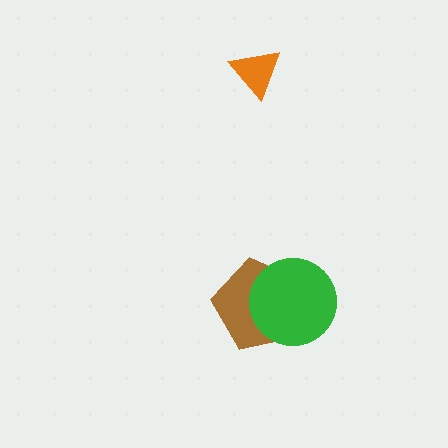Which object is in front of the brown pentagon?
The green circle is in front of the brown pentagon.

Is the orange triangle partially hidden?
No, no other shape covers it.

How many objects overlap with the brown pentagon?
1 object overlaps with the brown pentagon.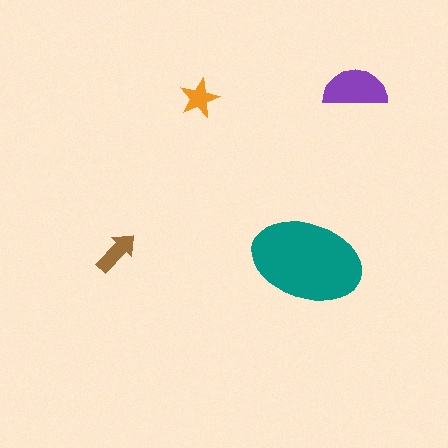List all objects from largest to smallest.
The teal ellipse, the purple semicircle, the brown arrow, the orange star.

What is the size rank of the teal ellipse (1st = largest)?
1st.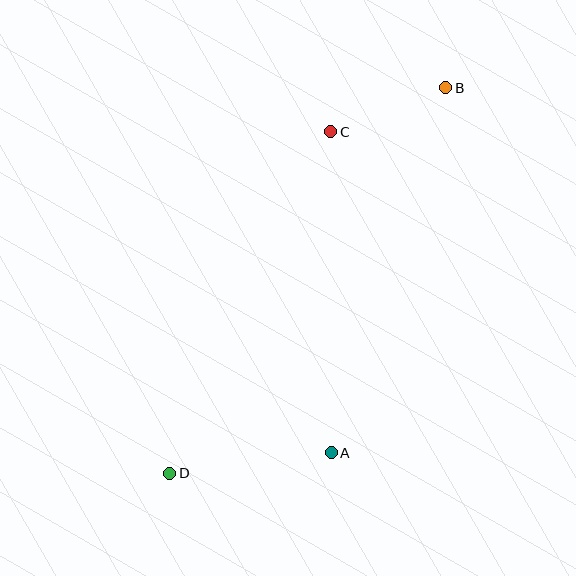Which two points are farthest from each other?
Points B and D are farthest from each other.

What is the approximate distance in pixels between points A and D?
The distance between A and D is approximately 163 pixels.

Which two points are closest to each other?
Points B and C are closest to each other.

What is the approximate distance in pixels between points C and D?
The distance between C and D is approximately 378 pixels.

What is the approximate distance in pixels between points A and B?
The distance between A and B is approximately 382 pixels.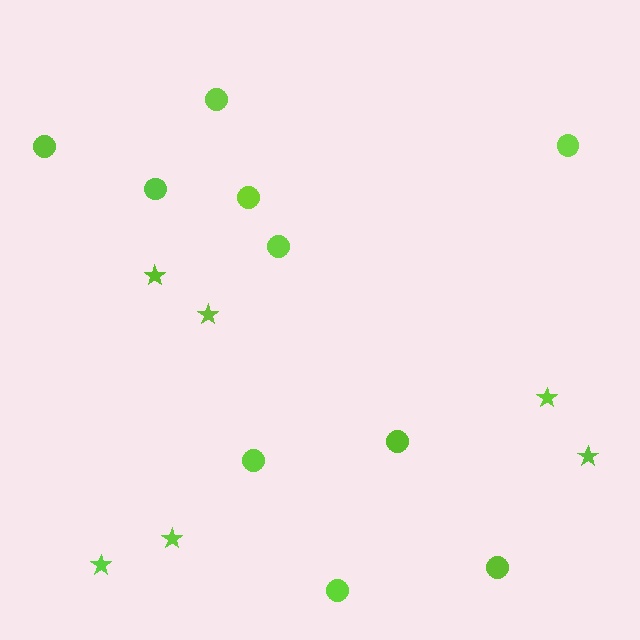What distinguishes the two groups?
There are 2 groups: one group of circles (10) and one group of stars (6).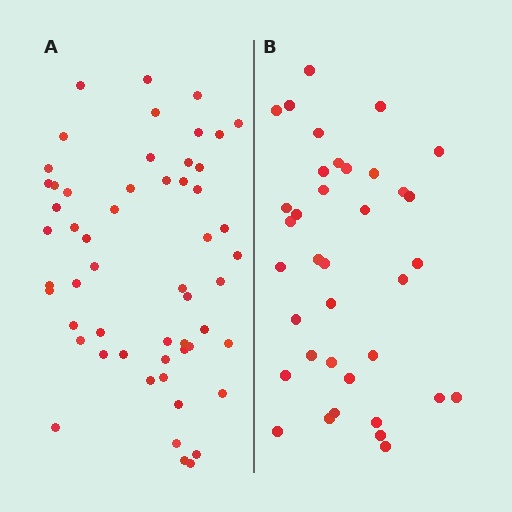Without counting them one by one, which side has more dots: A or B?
Region A (the left region) has more dots.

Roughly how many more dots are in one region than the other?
Region A has approximately 20 more dots than region B.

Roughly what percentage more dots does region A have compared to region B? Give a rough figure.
About 50% more.